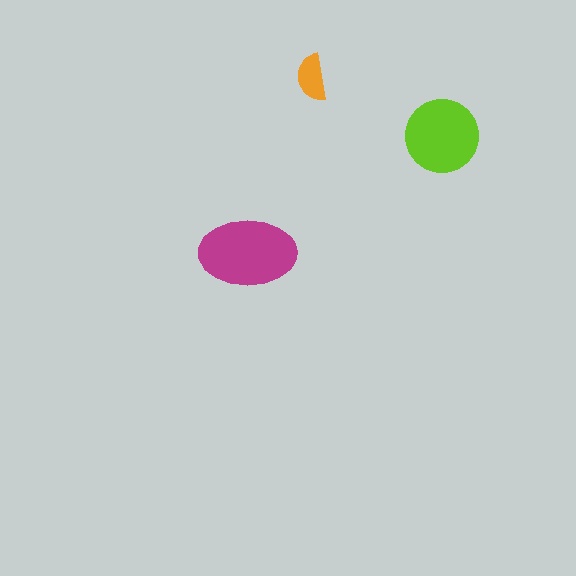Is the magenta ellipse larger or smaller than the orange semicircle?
Larger.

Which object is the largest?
The magenta ellipse.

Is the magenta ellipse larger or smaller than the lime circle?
Larger.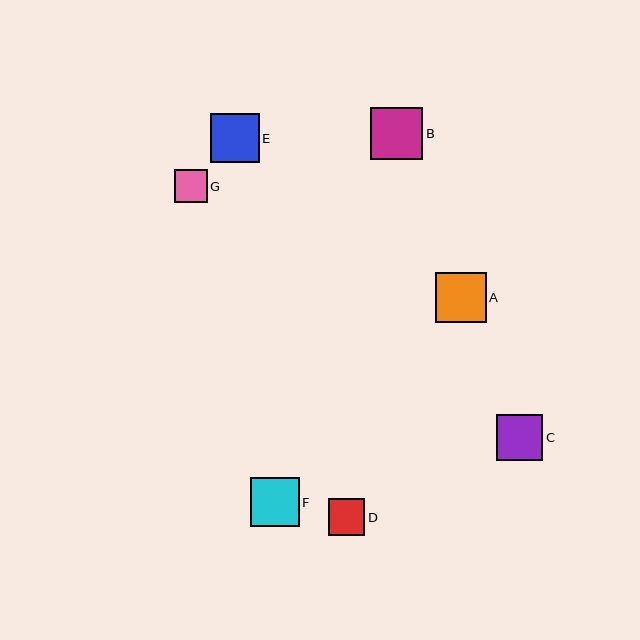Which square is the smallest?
Square G is the smallest with a size of approximately 33 pixels.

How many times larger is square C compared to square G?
Square C is approximately 1.4 times the size of square G.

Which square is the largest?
Square B is the largest with a size of approximately 52 pixels.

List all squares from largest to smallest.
From largest to smallest: B, A, F, E, C, D, G.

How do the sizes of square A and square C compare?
Square A and square C are approximately the same size.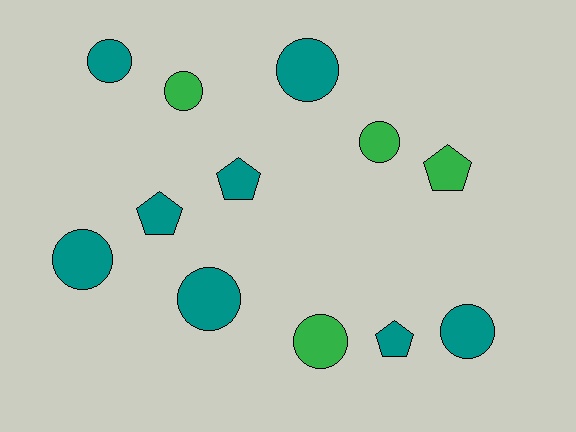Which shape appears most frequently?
Circle, with 8 objects.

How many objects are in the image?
There are 12 objects.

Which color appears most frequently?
Teal, with 8 objects.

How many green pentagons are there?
There is 1 green pentagon.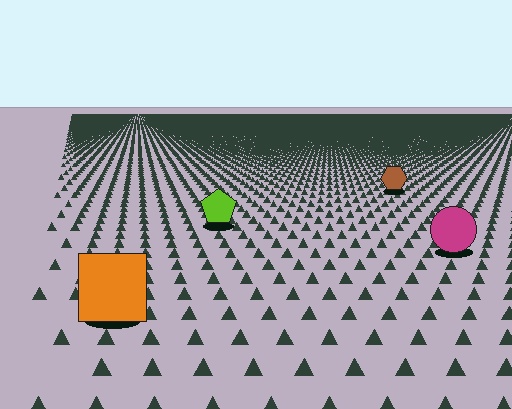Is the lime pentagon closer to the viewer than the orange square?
No. The orange square is closer — you can tell from the texture gradient: the ground texture is coarser near it.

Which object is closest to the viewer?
The orange square is closest. The texture marks near it are larger and more spread out.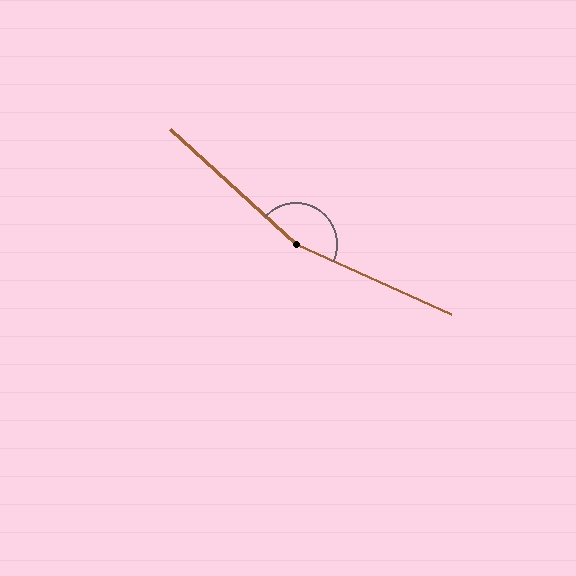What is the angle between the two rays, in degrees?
Approximately 162 degrees.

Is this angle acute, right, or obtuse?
It is obtuse.